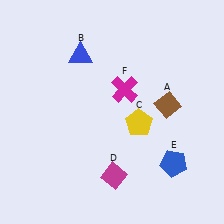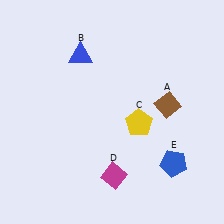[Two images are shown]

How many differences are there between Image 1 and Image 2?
There is 1 difference between the two images.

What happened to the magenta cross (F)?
The magenta cross (F) was removed in Image 2. It was in the top-right area of Image 1.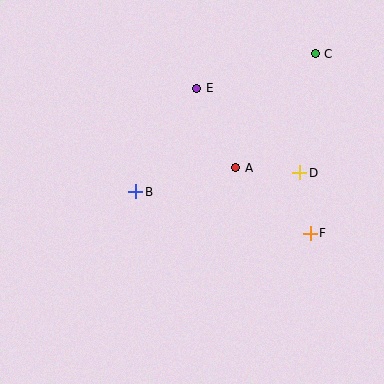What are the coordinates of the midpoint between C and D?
The midpoint between C and D is at (308, 113).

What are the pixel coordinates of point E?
Point E is at (197, 88).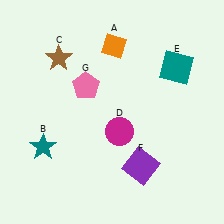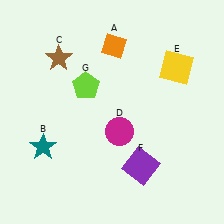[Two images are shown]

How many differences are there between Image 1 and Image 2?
There are 2 differences between the two images.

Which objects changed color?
E changed from teal to yellow. G changed from pink to lime.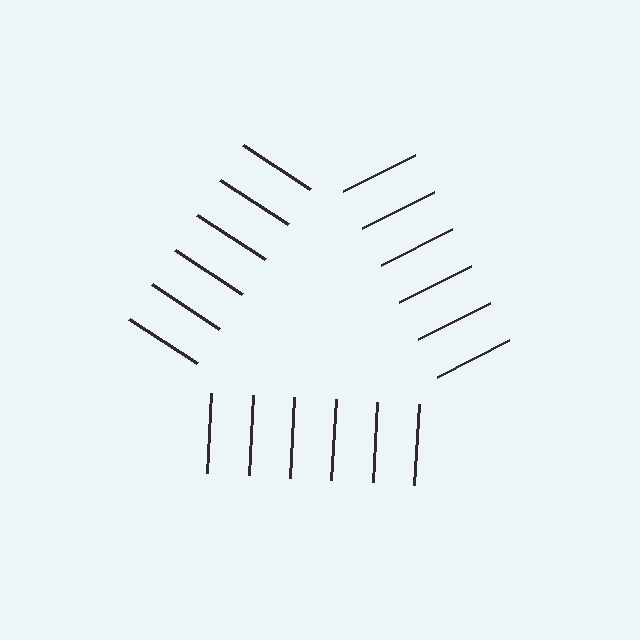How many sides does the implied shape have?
3 sides — the line-ends trace a triangle.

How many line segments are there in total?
18 — 6 along each of the 3 edges.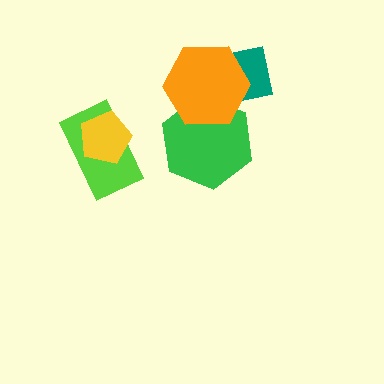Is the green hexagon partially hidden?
Yes, it is partially covered by another shape.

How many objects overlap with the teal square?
1 object overlaps with the teal square.